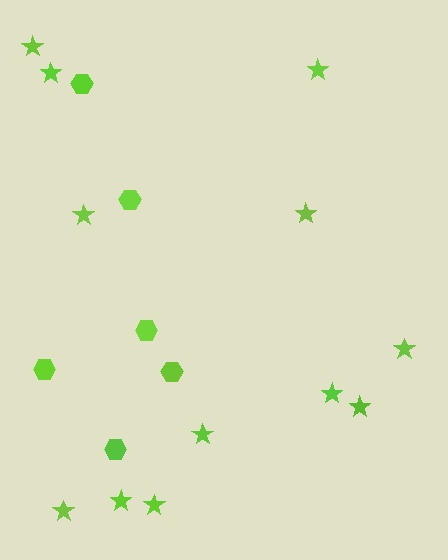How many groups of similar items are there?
There are 2 groups: one group of hexagons (6) and one group of stars (12).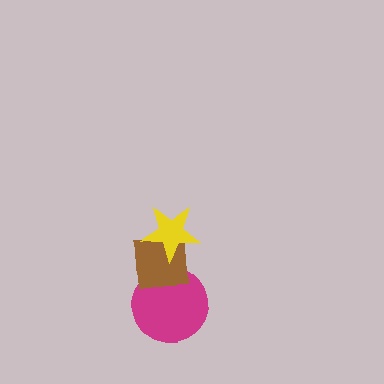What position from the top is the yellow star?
The yellow star is 1st from the top.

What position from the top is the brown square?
The brown square is 2nd from the top.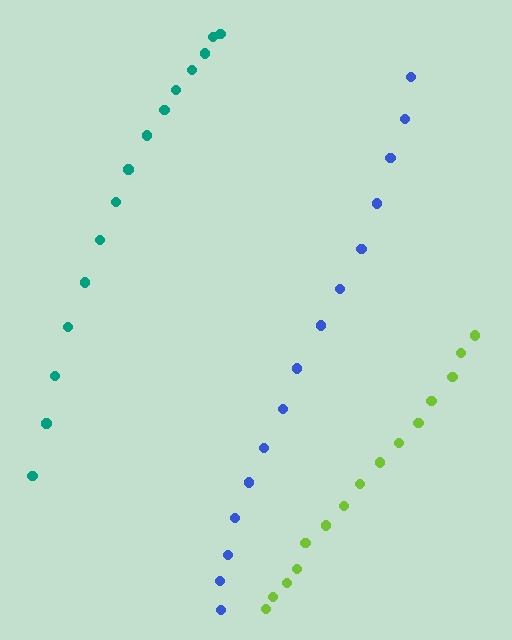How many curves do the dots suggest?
There are 3 distinct paths.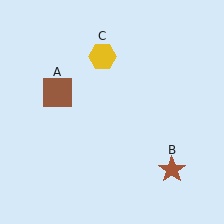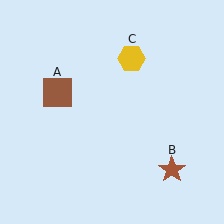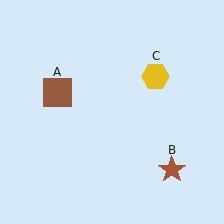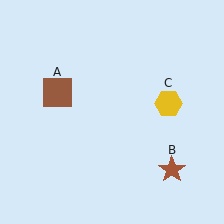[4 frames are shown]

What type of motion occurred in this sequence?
The yellow hexagon (object C) rotated clockwise around the center of the scene.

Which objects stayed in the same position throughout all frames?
Brown square (object A) and brown star (object B) remained stationary.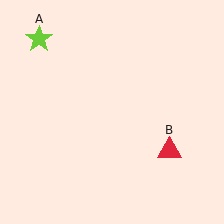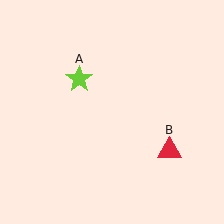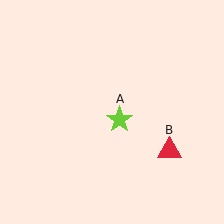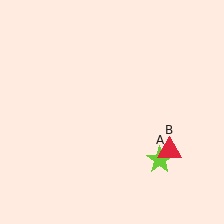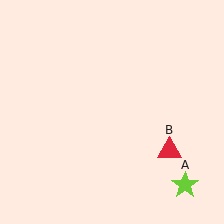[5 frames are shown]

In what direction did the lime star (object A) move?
The lime star (object A) moved down and to the right.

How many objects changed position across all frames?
1 object changed position: lime star (object A).